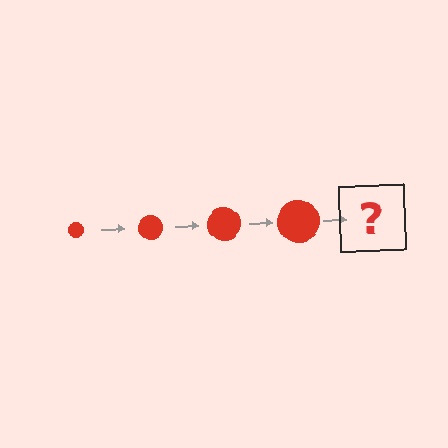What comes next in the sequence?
The next element should be a red circle, larger than the previous one.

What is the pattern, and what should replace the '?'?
The pattern is that the circle gets progressively larger each step. The '?' should be a red circle, larger than the previous one.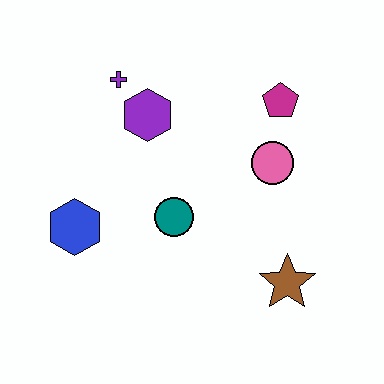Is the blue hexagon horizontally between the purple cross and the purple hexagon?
No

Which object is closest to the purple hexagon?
The purple cross is closest to the purple hexagon.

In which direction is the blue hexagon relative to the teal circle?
The blue hexagon is to the left of the teal circle.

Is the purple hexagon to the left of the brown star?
Yes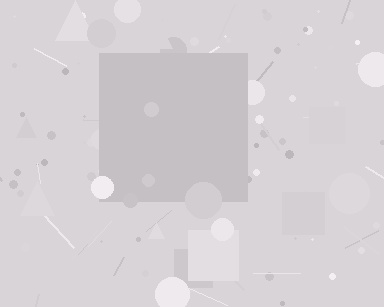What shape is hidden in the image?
A square is hidden in the image.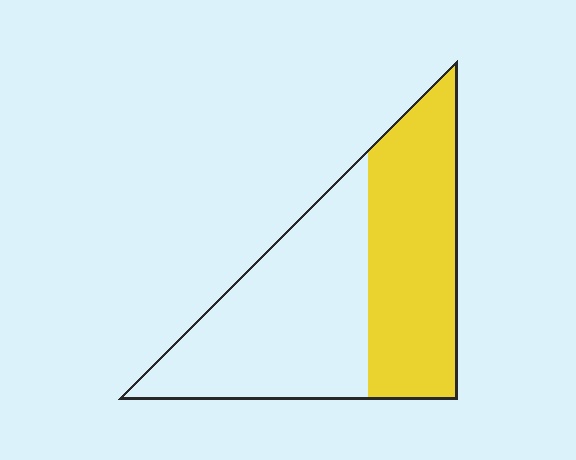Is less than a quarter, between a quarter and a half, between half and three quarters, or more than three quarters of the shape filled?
Between a quarter and a half.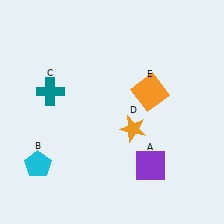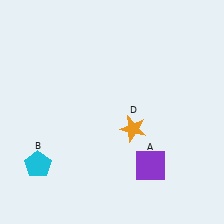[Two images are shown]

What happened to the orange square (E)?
The orange square (E) was removed in Image 2. It was in the top-right area of Image 1.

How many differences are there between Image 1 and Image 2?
There are 2 differences between the two images.